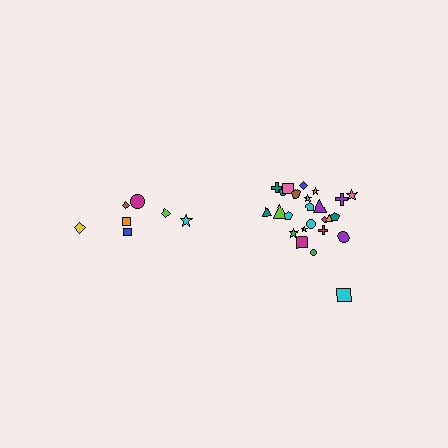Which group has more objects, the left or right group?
The right group.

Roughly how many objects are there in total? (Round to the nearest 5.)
Roughly 30 objects in total.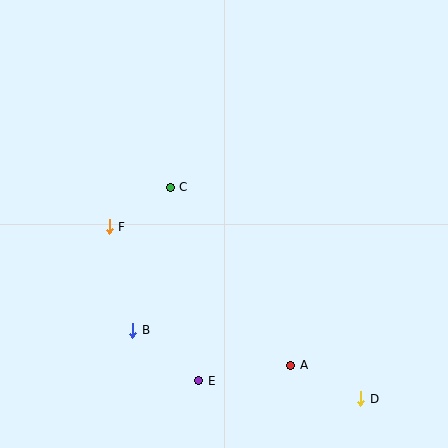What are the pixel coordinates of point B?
Point B is at (133, 330).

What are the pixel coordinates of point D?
Point D is at (361, 399).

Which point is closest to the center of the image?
Point C at (170, 187) is closest to the center.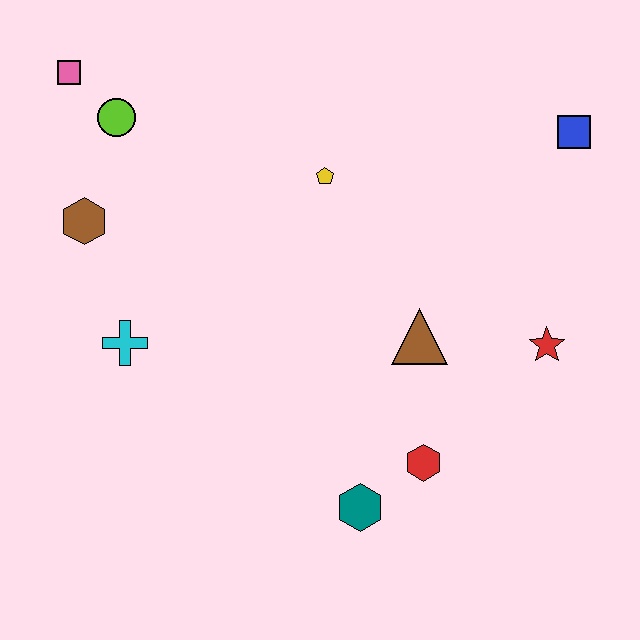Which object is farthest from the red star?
The pink square is farthest from the red star.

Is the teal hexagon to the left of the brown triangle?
Yes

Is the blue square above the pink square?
No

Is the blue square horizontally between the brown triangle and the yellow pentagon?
No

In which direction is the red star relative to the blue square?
The red star is below the blue square.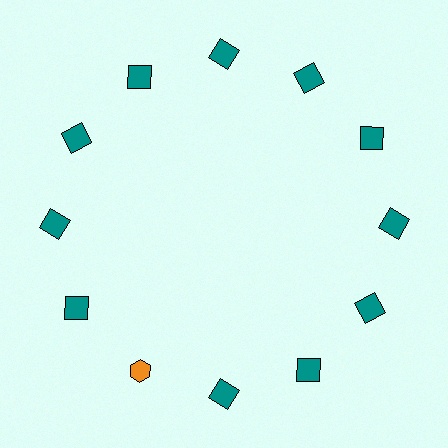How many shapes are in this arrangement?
There are 12 shapes arranged in a ring pattern.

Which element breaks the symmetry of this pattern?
The orange hexagon at roughly the 7 o'clock position breaks the symmetry. All other shapes are teal squares.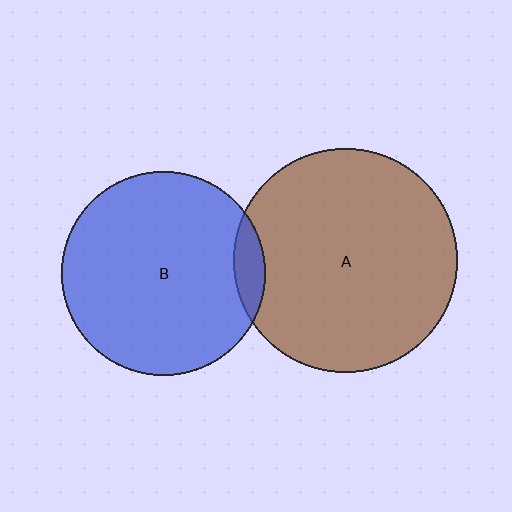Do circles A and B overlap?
Yes.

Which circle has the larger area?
Circle A (brown).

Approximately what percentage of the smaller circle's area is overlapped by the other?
Approximately 5%.